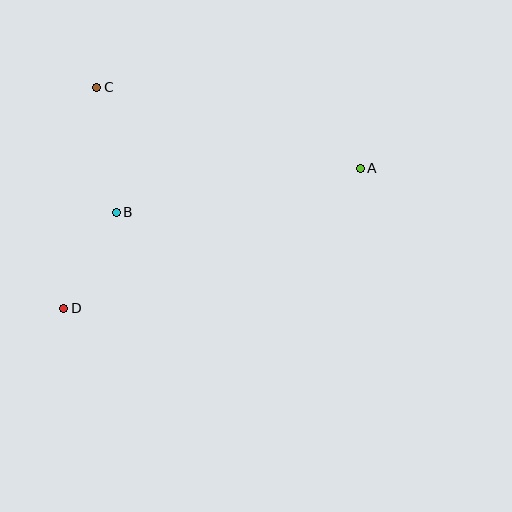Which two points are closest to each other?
Points B and D are closest to each other.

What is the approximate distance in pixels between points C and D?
The distance between C and D is approximately 224 pixels.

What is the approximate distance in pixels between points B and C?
The distance between B and C is approximately 126 pixels.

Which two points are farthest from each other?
Points A and D are farthest from each other.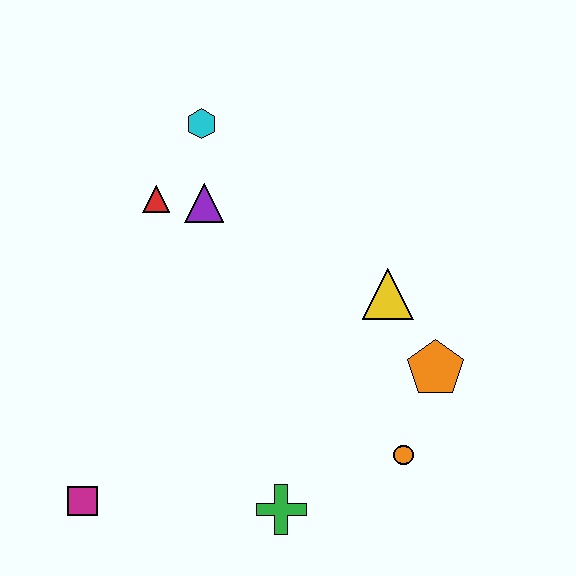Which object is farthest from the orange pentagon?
The magenta square is farthest from the orange pentagon.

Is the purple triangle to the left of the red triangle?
No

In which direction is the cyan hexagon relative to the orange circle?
The cyan hexagon is above the orange circle.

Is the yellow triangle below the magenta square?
No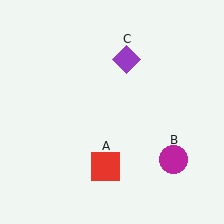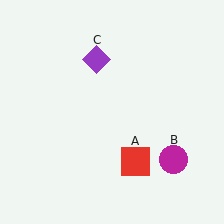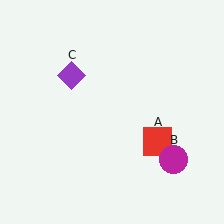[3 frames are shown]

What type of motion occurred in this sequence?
The red square (object A), purple diamond (object C) rotated counterclockwise around the center of the scene.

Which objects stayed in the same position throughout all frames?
Magenta circle (object B) remained stationary.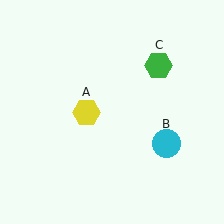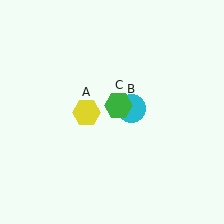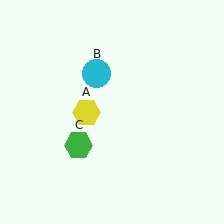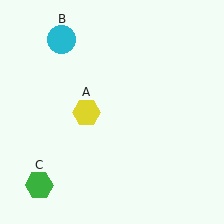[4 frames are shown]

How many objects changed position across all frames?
2 objects changed position: cyan circle (object B), green hexagon (object C).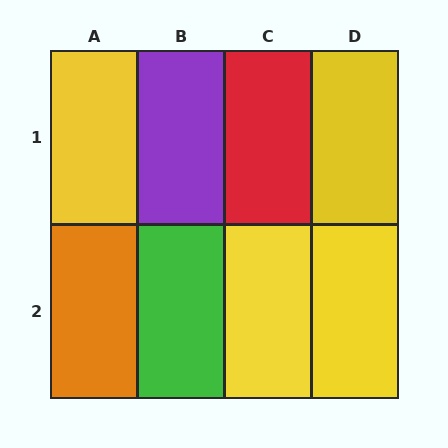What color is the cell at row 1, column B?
Purple.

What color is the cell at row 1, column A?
Yellow.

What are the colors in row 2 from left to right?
Orange, green, yellow, yellow.